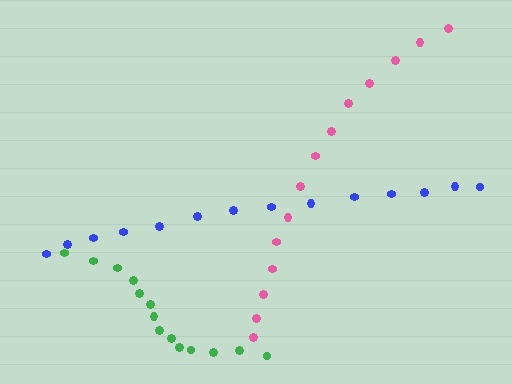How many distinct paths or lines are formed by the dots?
There are 3 distinct paths.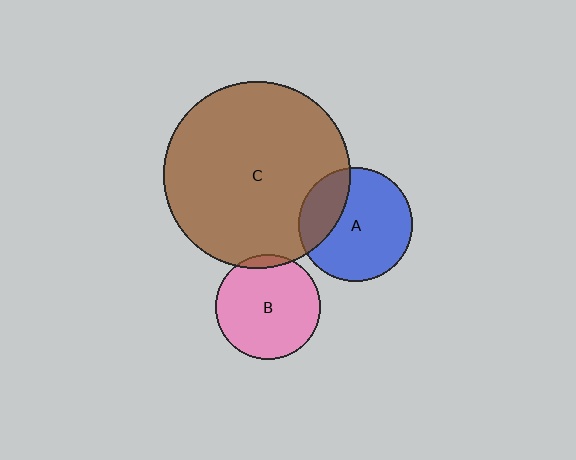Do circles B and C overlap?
Yes.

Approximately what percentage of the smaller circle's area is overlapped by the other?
Approximately 5%.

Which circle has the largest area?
Circle C (brown).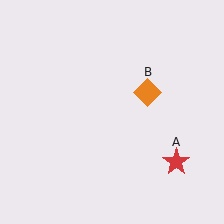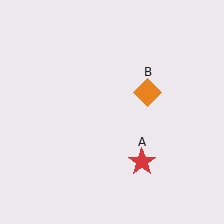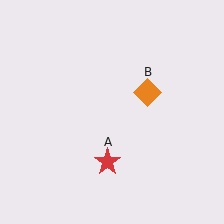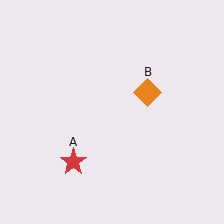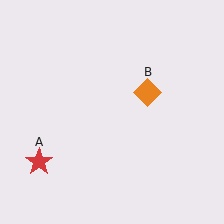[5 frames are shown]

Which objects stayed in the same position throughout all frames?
Orange diamond (object B) remained stationary.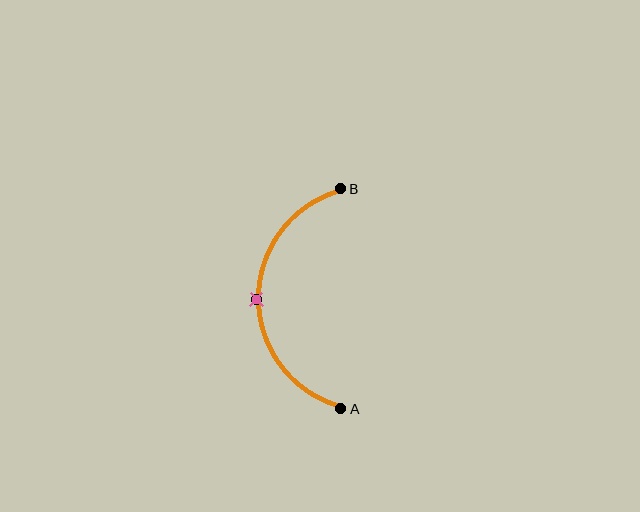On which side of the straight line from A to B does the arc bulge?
The arc bulges to the left of the straight line connecting A and B.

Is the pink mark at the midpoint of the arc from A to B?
Yes. The pink mark lies on the arc at equal arc-length from both A and B — it is the arc midpoint.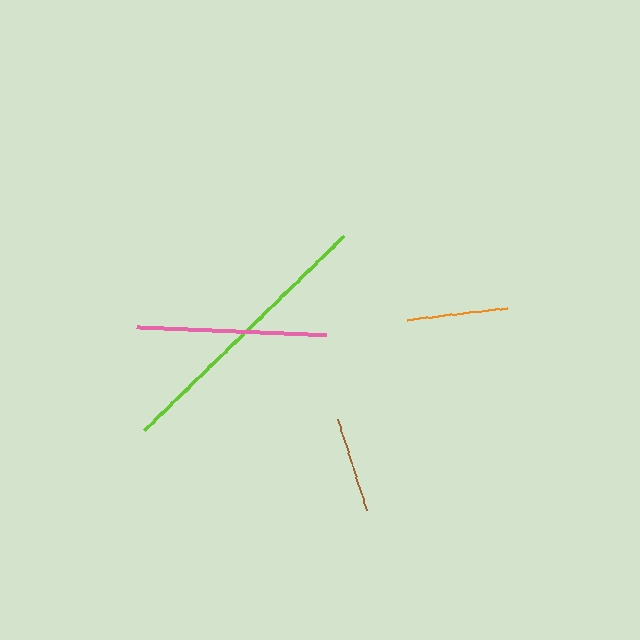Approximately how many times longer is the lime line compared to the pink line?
The lime line is approximately 1.5 times the length of the pink line.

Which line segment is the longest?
The lime line is the longest at approximately 278 pixels.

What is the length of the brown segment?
The brown segment is approximately 96 pixels long.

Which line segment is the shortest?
The brown line is the shortest at approximately 96 pixels.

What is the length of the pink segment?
The pink segment is approximately 190 pixels long.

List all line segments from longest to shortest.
From longest to shortest: lime, pink, orange, brown.